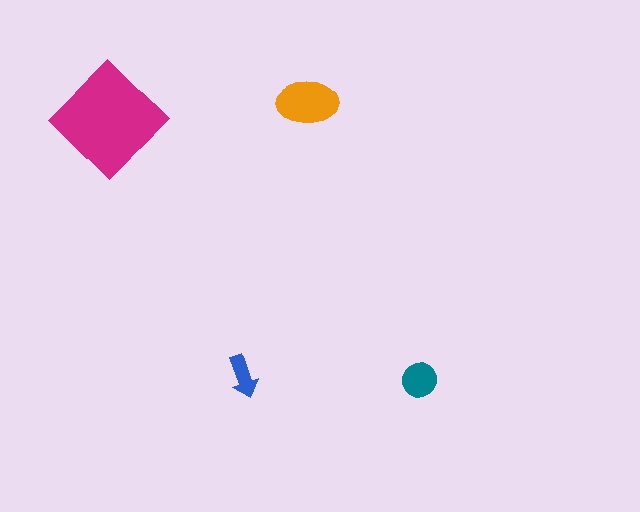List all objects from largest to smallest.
The magenta diamond, the orange ellipse, the teal circle, the blue arrow.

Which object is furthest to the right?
The teal circle is rightmost.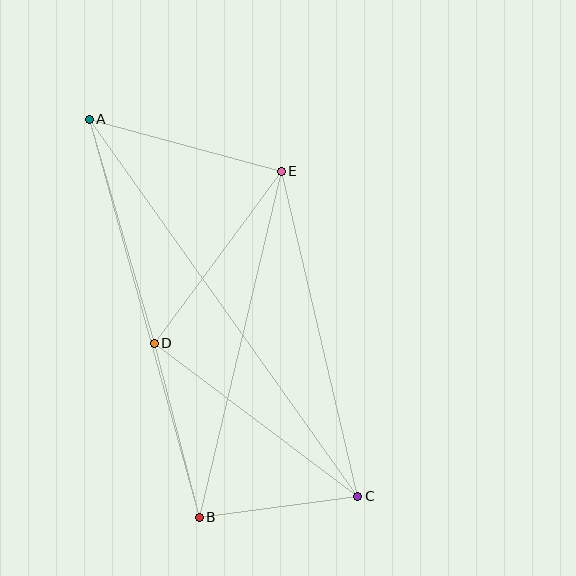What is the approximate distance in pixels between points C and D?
The distance between C and D is approximately 255 pixels.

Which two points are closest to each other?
Points B and C are closest to each other.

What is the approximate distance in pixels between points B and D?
The distance between B and D is approximately 180 pixels.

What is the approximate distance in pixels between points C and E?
The distance between C and E is approximately 334 pixels.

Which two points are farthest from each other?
Points A and C are farthest from each other.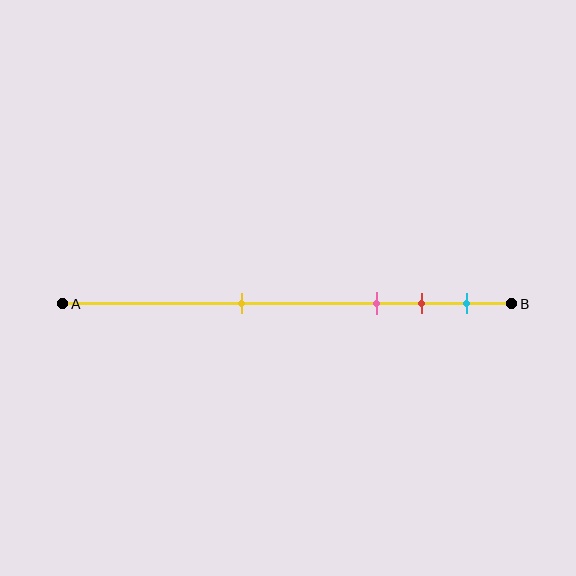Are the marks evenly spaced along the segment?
No, the marks are not evenly spaced.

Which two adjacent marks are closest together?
The red and cyan marks are the closest adjacent pair.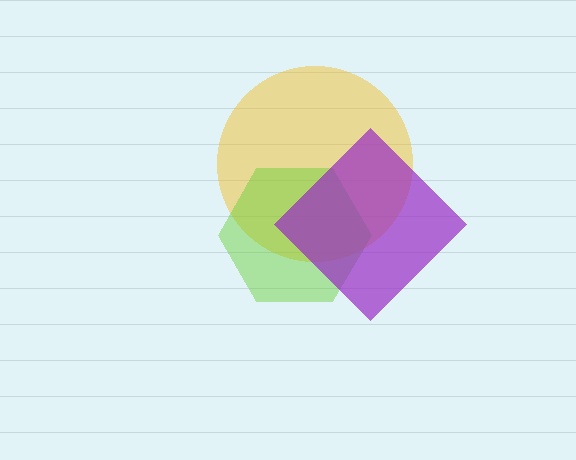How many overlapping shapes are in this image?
There are 3 overlapping shapes in the image.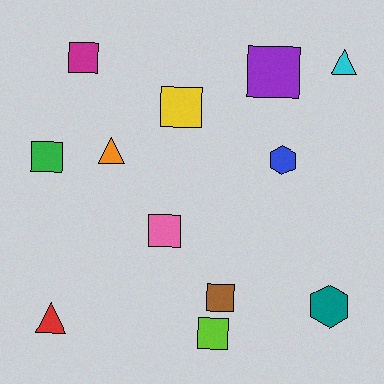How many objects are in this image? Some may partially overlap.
There are 12 objects.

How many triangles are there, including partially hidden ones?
There are 3 triangles.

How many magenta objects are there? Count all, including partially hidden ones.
There is 1 magenta object.